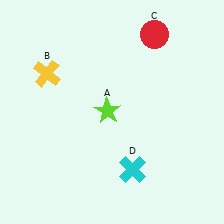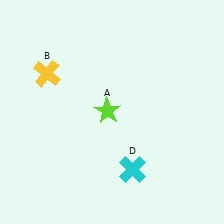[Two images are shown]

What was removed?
The red circle (C) was removed in Image 2.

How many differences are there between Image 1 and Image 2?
There is 1 difference between the two images.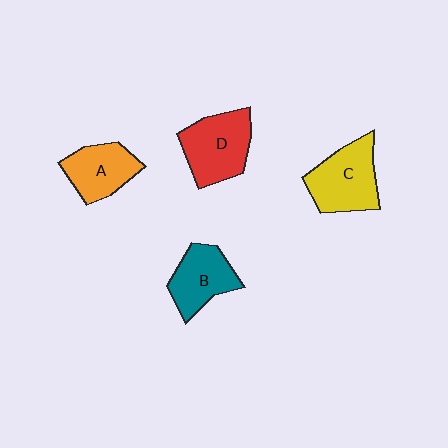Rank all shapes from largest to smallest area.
From largest to smallest: C (yellow), D (red), B (teal), A (orange).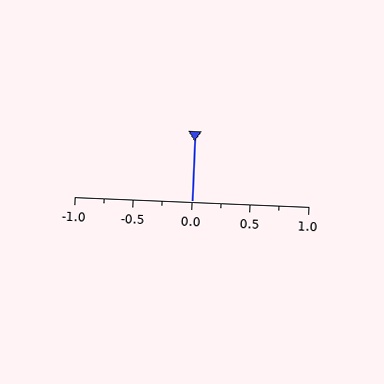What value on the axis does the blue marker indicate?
The marker indicates approximately 0.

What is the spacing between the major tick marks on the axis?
The major ticks are spaced 0.5 apart.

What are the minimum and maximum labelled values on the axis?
The axis runs from -1.0 to 1.0.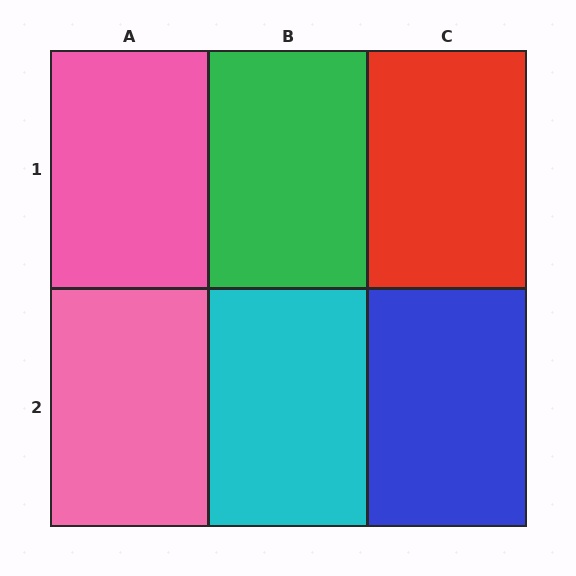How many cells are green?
1 cell is green.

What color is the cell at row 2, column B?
Cyan.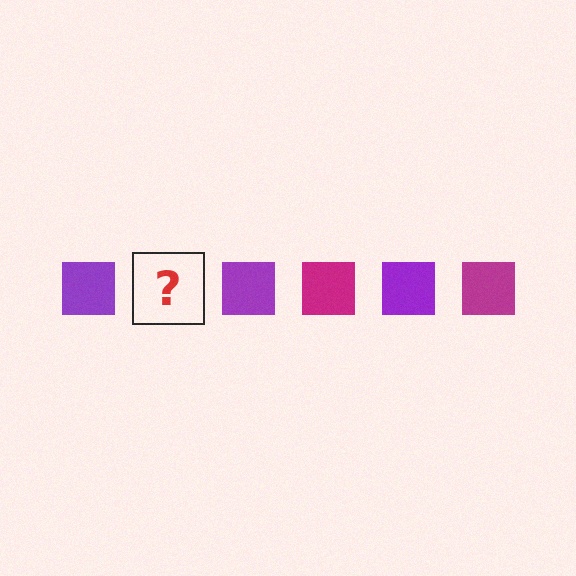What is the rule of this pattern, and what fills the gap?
The rule is that the pattern cycles through purple, magenta squares. The gap should be filled with a magenta square.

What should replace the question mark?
The question mark should be replaced with a magenta square.